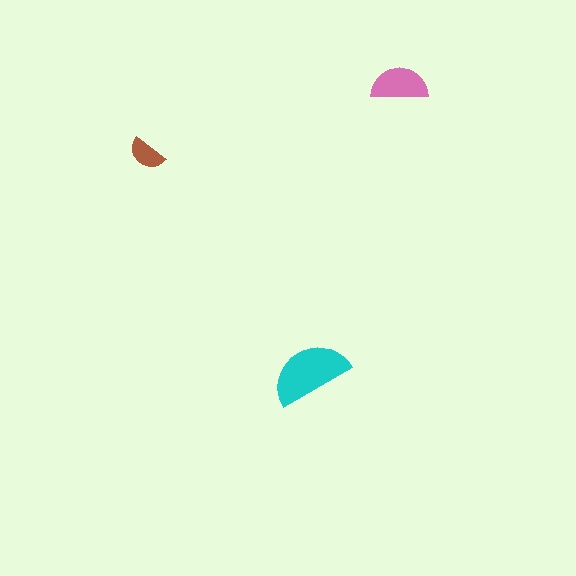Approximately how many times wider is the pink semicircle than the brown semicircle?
About 1.5 times wider.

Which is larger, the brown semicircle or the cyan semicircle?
The cyan one.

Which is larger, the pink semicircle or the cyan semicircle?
The cyan one.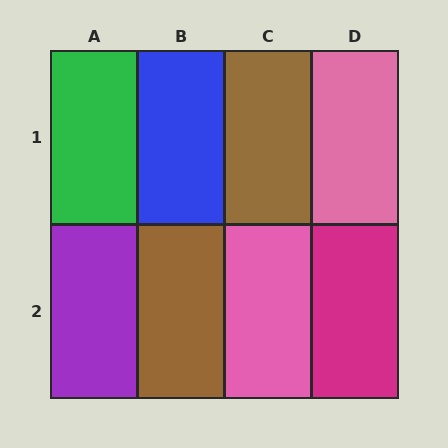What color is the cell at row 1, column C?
Brown.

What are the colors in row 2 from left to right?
Purple, brown, pink, magenta.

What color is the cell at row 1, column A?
Green.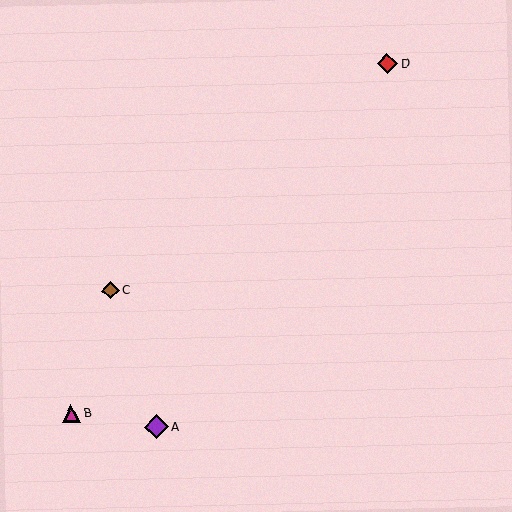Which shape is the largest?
The purple diamond (labeled A) is the largest.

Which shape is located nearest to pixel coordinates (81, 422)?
The magenta triangle (labeled B) at (71, 413) is nearest to that location.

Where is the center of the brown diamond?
The center of the brown diamond is at (110, 290).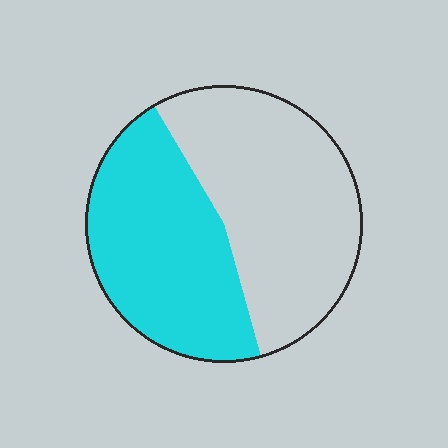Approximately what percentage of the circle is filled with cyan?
Approximately 45%.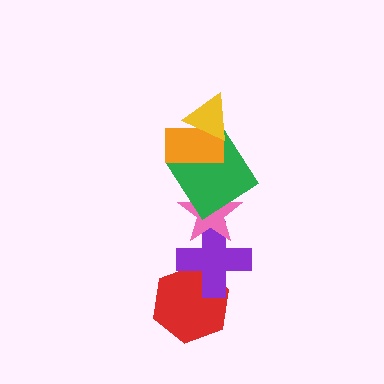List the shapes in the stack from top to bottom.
From top to bottom: the yellow triangle, the orange rectangle, the green diamond, the pink star, the purple cross, the red hexagon.